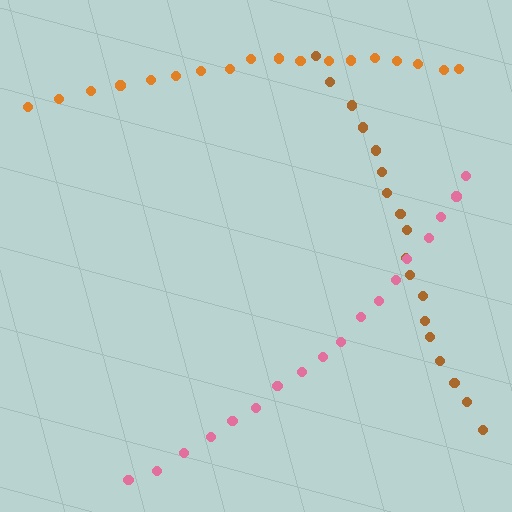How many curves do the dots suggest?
There are 3 distinct paths.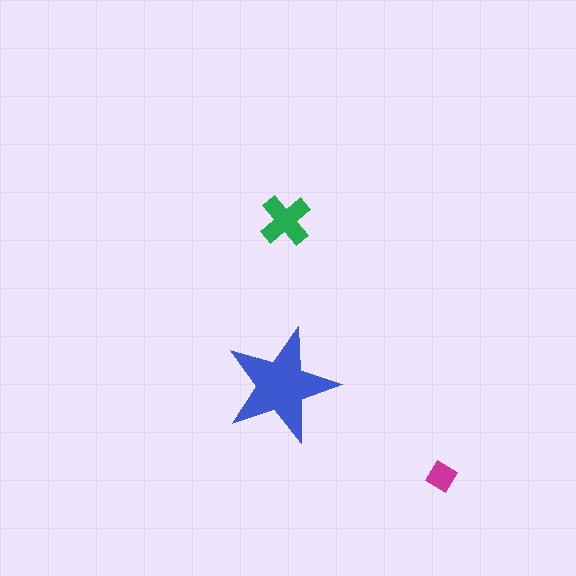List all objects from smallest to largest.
The magenta diamond, the green cross, the blue star.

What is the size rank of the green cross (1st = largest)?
2nd.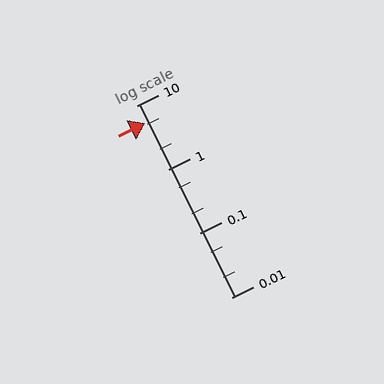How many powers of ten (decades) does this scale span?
The scale spans 3 decades, from 0.01 to 10.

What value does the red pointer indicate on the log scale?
The pointer indicates approximately 5.3.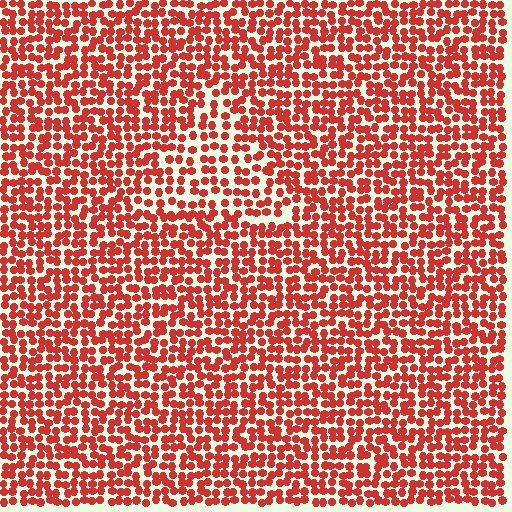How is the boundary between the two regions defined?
The boundary is defined by a change in element density (approximately 1.5x ratio). All elements are the same color, size, and shape.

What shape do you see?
I see a triangle.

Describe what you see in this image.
The image contains small red elements arranged at two different densities. A triangle-shaped region is visible where the elements are less densely packed than the surrounding area.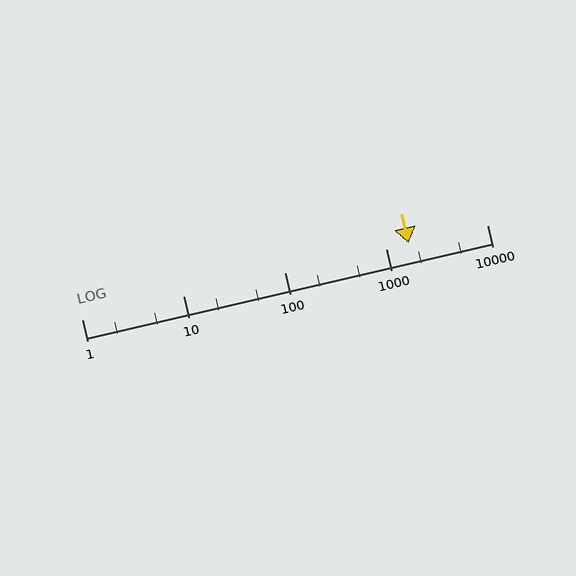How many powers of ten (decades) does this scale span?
The scale spans 4 decades, from 1 to 10000.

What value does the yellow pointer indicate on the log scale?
The pointer indicates approximately 1700.